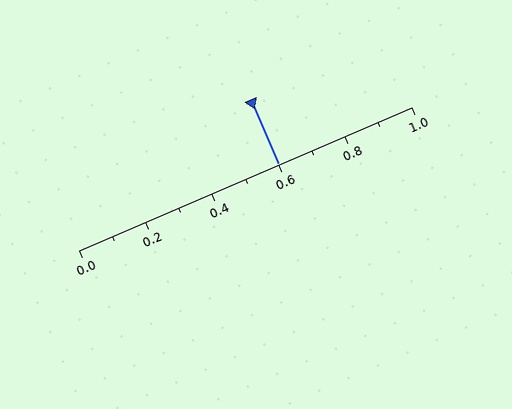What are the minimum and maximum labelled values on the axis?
The axis runs from 0.0 to 1.0.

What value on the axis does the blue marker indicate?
The marker indicates approximately 0.6.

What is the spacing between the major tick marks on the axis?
The major ticks are spaced 0.2 apart.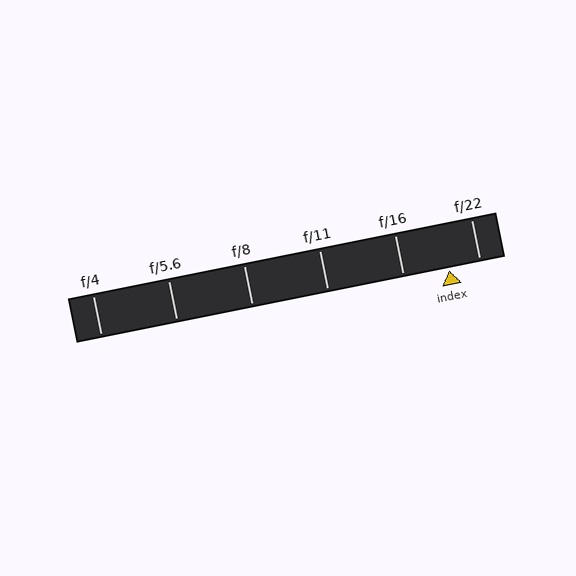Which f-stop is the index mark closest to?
The index mark is closest to f/22.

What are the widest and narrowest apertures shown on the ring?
The widest aperture shown is f/4 and the narrowest is f/22.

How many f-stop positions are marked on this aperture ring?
There are 6 f-stop positions marked.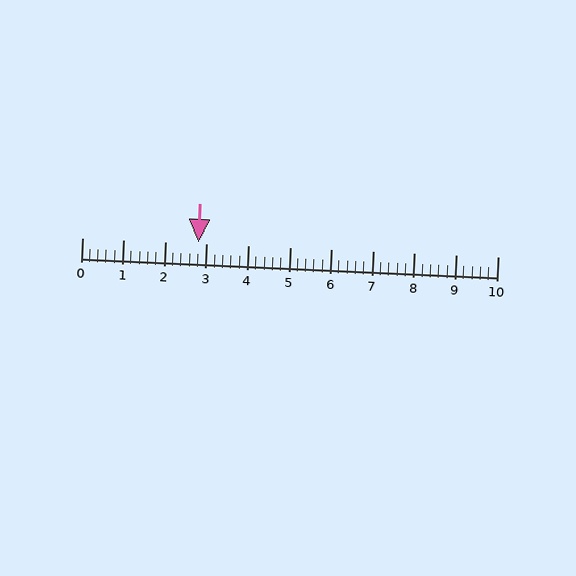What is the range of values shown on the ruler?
The ruler shows values from 0 to 10.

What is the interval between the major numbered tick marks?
The major tick marks are spaced 1 units apart.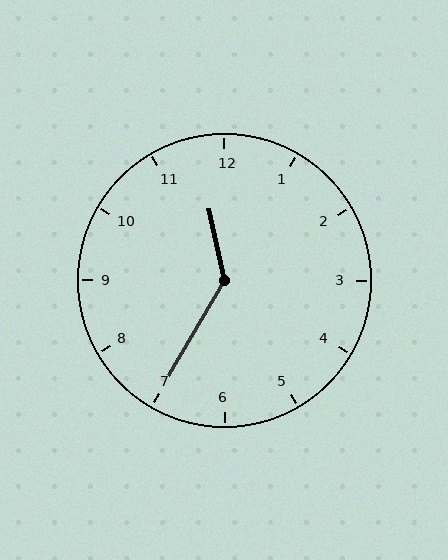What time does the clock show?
11:35.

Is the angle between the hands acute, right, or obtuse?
It is obtuse.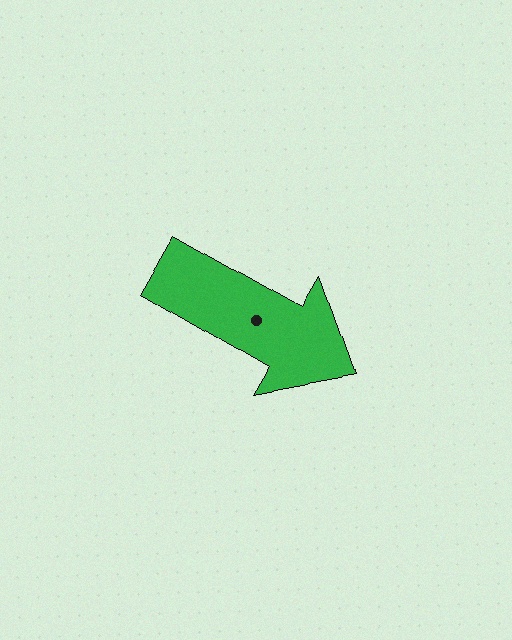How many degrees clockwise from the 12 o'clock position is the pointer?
Approximately 120 degrees.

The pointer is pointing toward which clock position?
Roughly 4 o'clock.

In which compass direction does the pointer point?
Southeast.